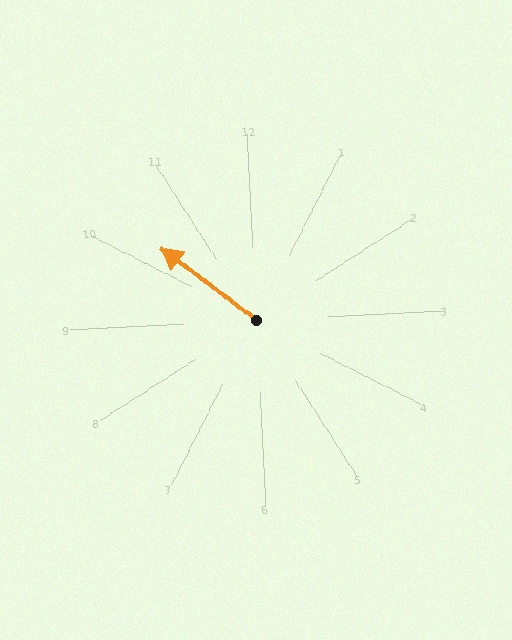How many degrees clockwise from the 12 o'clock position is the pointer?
Approximately 310 degrees.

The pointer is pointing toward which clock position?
Roughly 10 o'clock.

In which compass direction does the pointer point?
Northwest.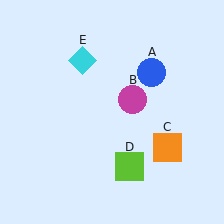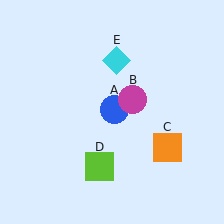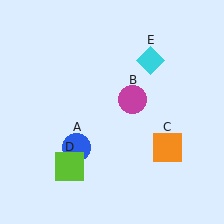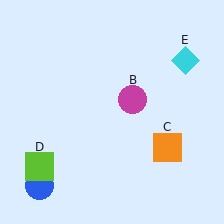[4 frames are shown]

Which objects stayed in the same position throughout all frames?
Magenta circle (object B) and orange square (object C) remained stationary.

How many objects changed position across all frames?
3 objects changed position: blue circle (object A), lime square (object D), cyan diamond (object E).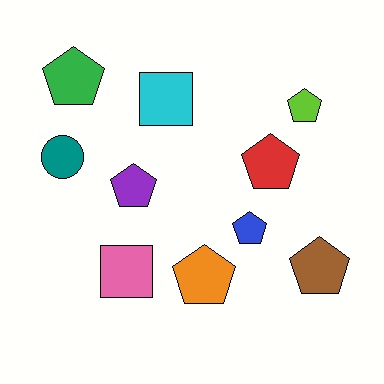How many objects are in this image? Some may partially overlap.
There are 10 objects.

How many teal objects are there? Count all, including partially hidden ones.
There is 1 teal object.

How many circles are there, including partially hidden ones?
There is 1 circle.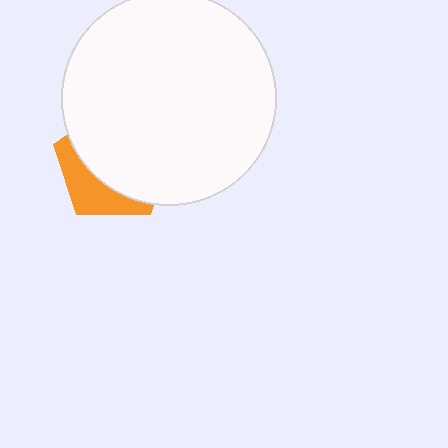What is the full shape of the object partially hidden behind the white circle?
The partially hidden object is an orange pentagon.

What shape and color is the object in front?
The object in front is a white circle.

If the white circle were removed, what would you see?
You would see the complete orange pentagon.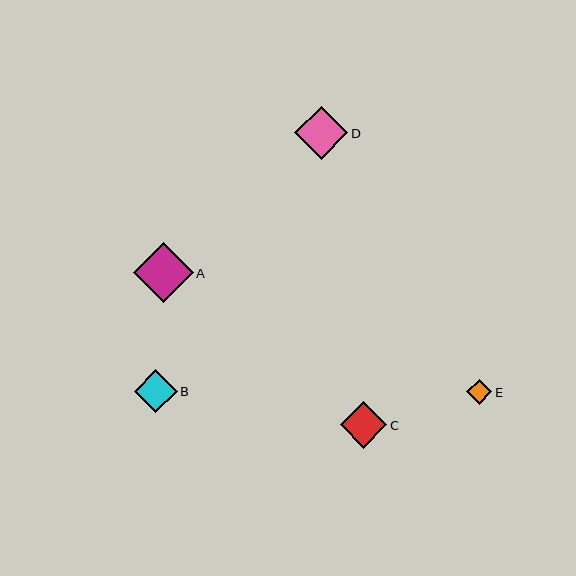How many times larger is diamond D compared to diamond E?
Diamond D is approximately 2.0 times the size of diamond E.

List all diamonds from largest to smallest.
From largest to smallest: A, D, C, B, E.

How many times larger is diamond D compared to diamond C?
Diamond D is approximately 1.1 times the size of diamond C.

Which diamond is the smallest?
Diamond E is the smallest with a size of approximately 26 pixels.